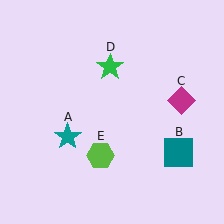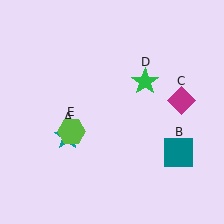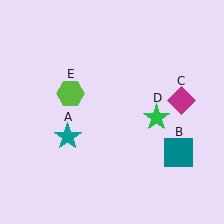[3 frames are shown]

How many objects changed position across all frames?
2 objects changed position: green star (object D), lime hexagon (object E).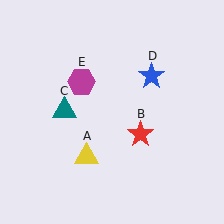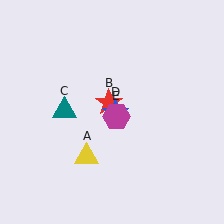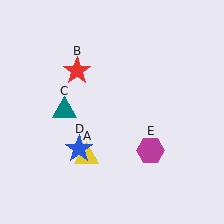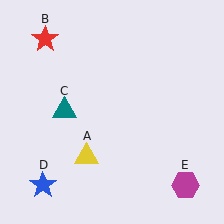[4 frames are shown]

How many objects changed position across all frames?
3 objects changed position: red star (object B), blue star (object D), magenta hexagon (object E).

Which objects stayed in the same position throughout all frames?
Yellow triangle (object A) and teal triangle (object C) remained stationary.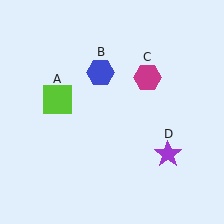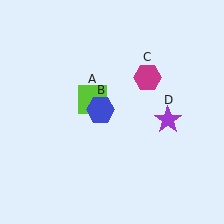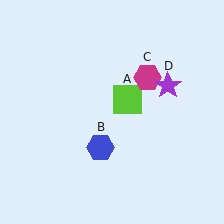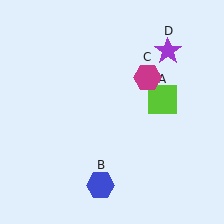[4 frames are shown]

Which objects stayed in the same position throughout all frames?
Magenta hexagon (object C) remained stationary.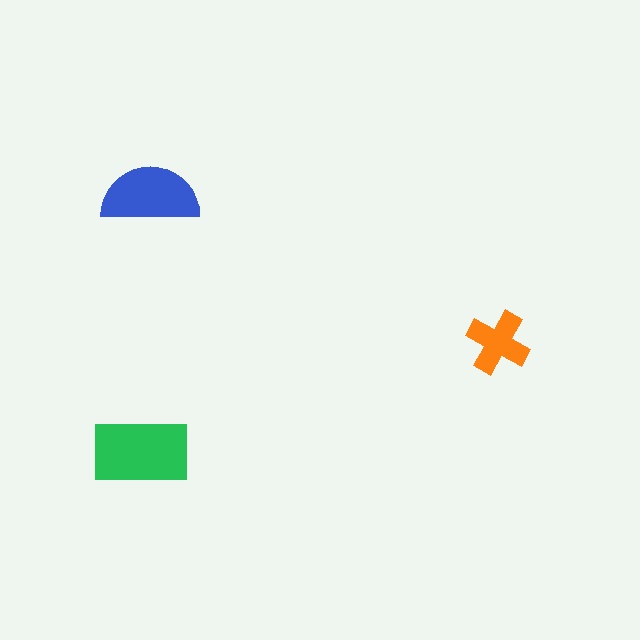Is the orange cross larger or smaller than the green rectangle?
Smaller.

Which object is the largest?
The green rectangle.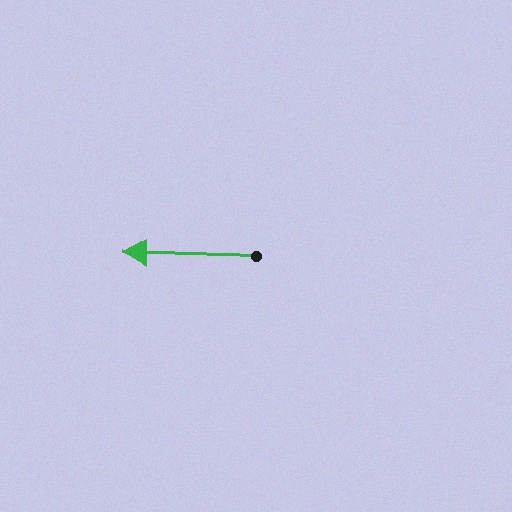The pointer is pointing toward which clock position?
Roughly 9 o'clock.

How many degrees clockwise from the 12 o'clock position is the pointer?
Approximately 270 degrees.